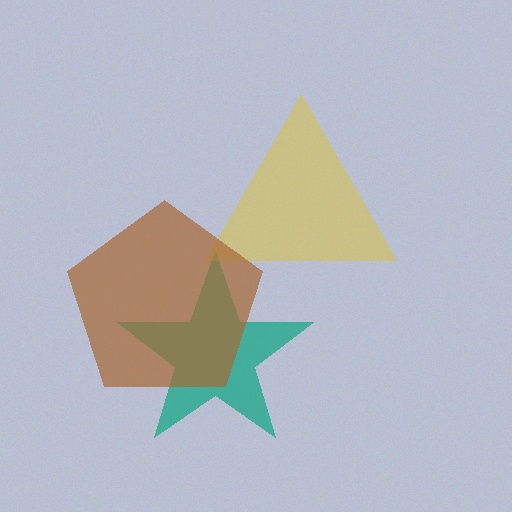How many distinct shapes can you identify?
There are 3 distinct shapes: a teal star, a yellow triangle, a brown pentagon.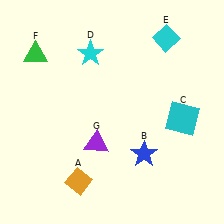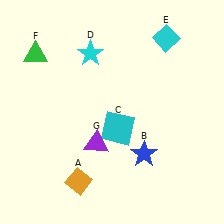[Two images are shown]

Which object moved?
The cyan square (C) moved left.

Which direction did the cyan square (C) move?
The cyan square (C) moved left.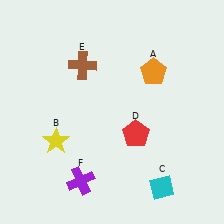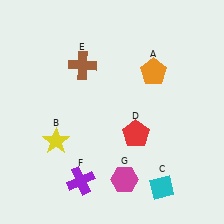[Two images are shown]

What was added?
A magenta hexagon (G) was added in Image 2.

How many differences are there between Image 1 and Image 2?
There is 1 difference between the two images.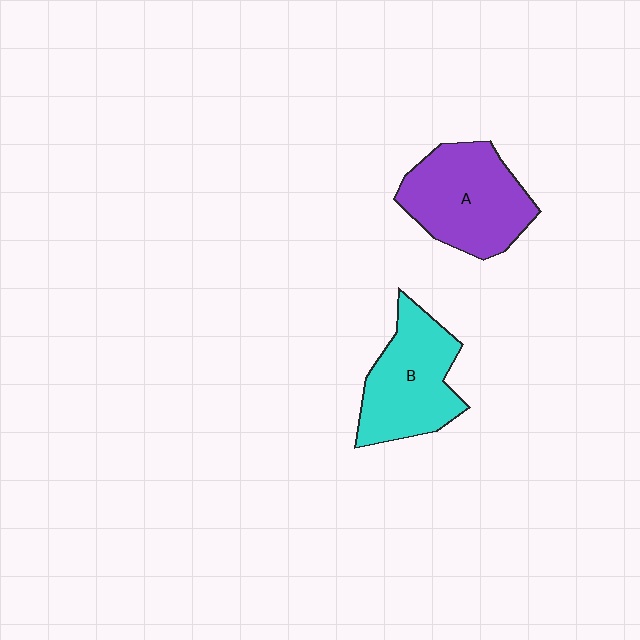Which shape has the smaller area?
Shape B (cyan).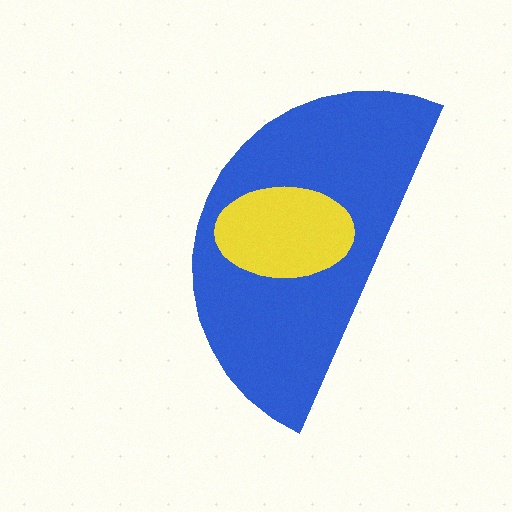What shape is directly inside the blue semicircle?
The yellow ellipse.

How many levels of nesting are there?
2.